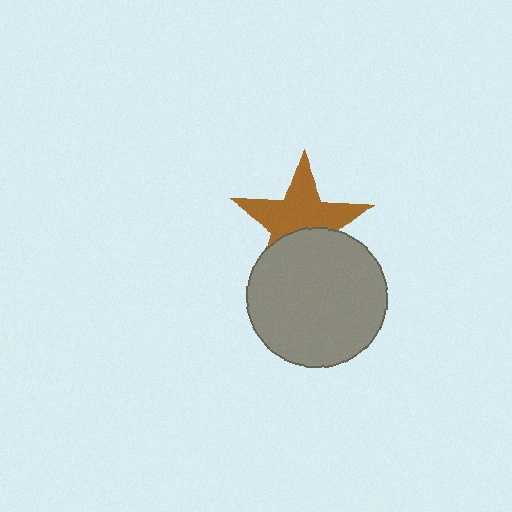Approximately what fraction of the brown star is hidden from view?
Roughly 40% of the brown star is hidden behind the gray circle.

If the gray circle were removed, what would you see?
You would see the complete brown star.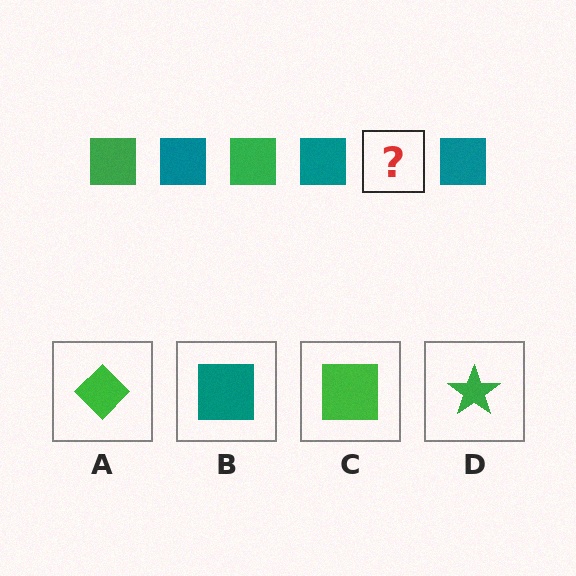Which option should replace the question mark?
Option C.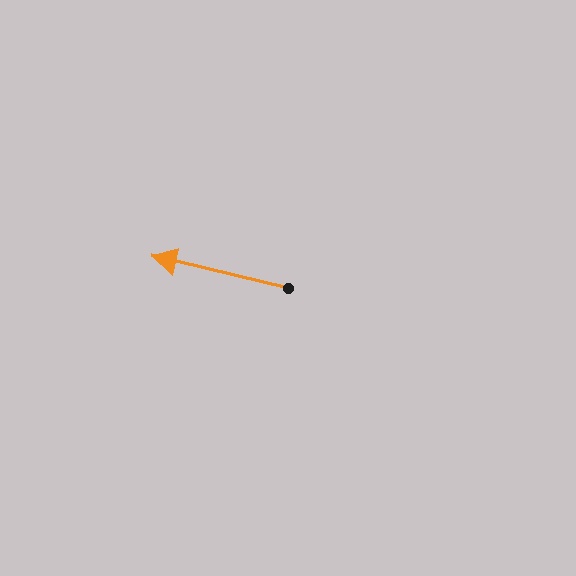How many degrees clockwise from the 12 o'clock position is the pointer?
Approximately 283 degrees.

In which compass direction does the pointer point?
West.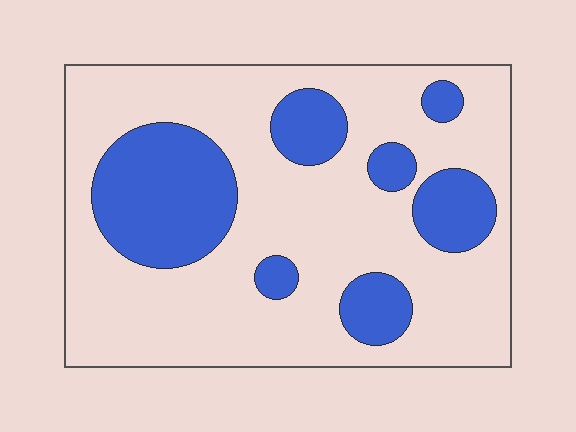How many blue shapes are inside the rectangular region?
7.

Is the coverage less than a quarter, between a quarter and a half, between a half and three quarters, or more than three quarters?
Between a quarter and a half.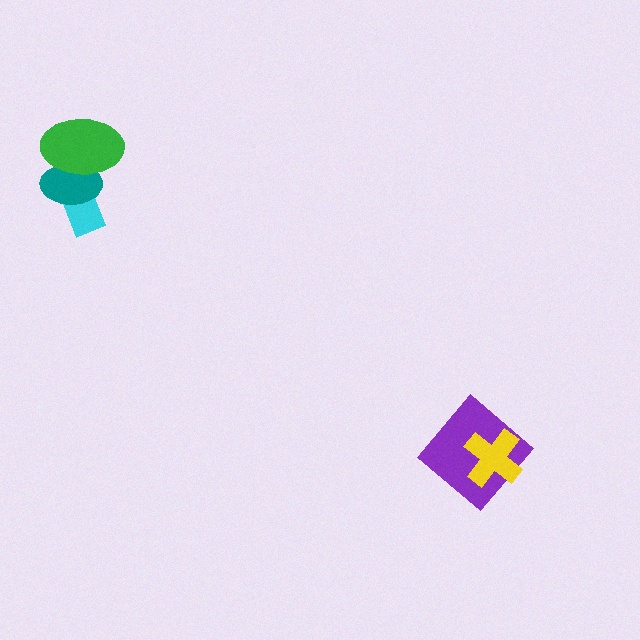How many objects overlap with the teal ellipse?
2 objects overlap with the teal ellipse.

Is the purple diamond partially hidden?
Yes, it is partially covered by another shape.